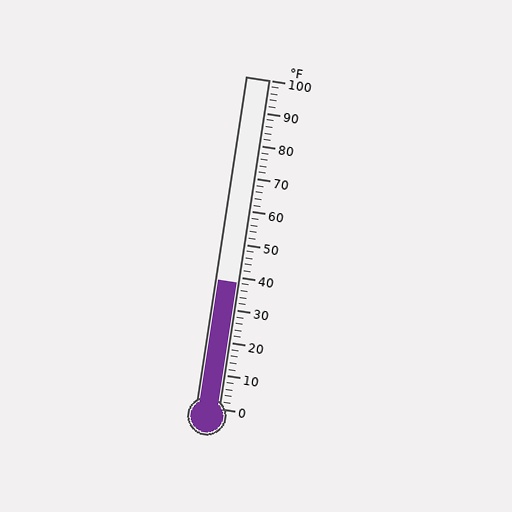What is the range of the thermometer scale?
The thermometer scale ranges from 0°F to 100°F.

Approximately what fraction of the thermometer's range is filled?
The thermometer is filled to approximately 40% of its range.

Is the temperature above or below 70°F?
The temperature is below 70°F.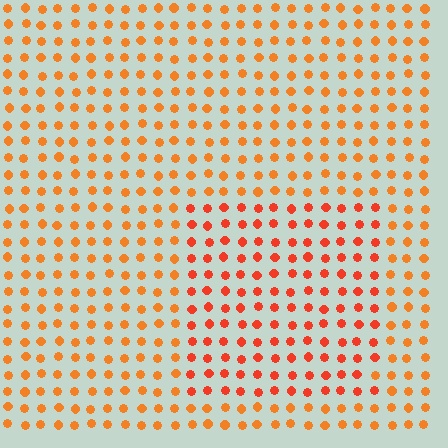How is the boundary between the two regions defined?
The boundary is defined purely by a slight shift in hue (about 21 degrees). Spacing, size, and orientation are identical on both sides.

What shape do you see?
I see a rectangle.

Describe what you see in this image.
The image is filled with small orange elements in a uniform arrangement. A rectangle-shaped region is visible where the elements are tinted to a slightly different hue, forming a subtle color boundary.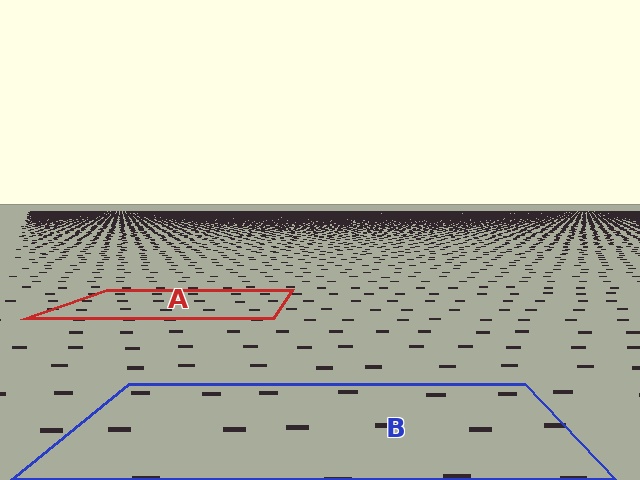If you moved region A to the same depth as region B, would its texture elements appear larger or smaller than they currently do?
They would appear larger. At a closer depth, the same texture elements are projected at a bigger on-screen size.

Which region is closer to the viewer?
Region B is closer. The texture elements there are larger and more spread out.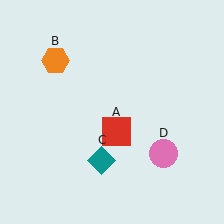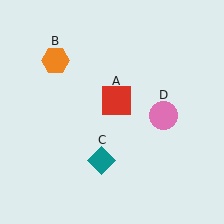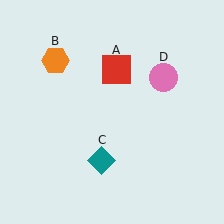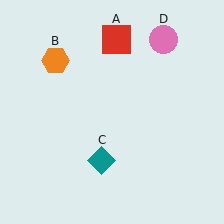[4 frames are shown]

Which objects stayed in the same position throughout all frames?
Orange hexagon (object B) and teal diamond (object C) remained stationary.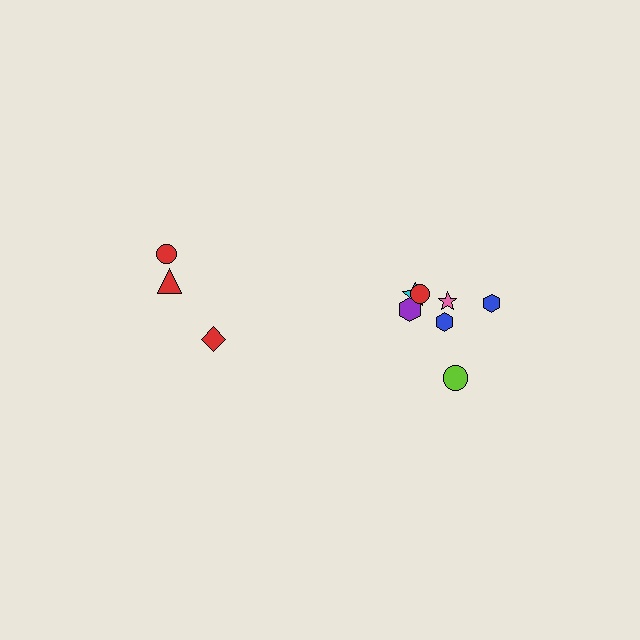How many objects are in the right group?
There are 7 objects.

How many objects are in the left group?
There are 3 objects.